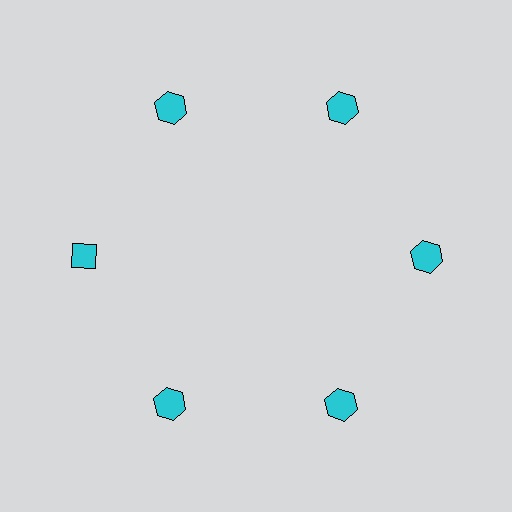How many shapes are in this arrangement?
There are 6 shapes arranged in a ring pattern.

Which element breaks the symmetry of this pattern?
The cyan diamond at roughly the 9 o'clock position breaks the symmetry. All other shapes are cyan hexagons.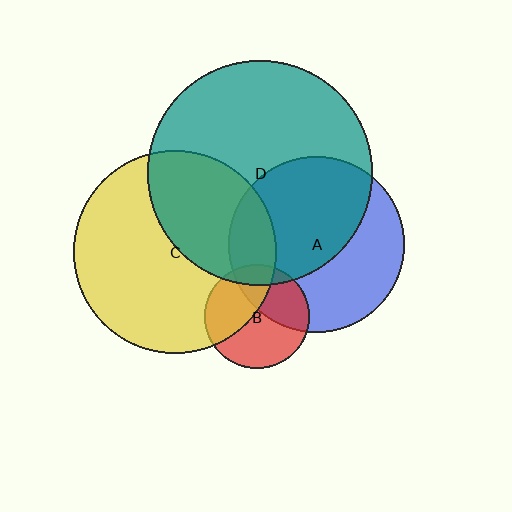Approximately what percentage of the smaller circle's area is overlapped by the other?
Approximately 55%.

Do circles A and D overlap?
Yes.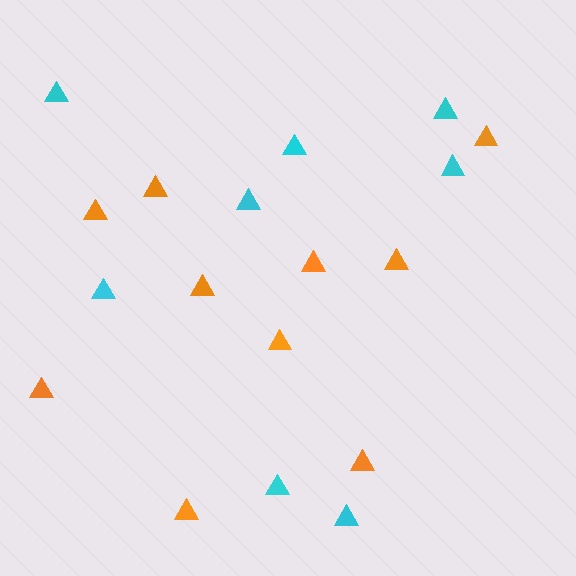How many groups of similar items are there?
There are 2 groups: one group of orange triangles (10) and one group of cyan triangles (8).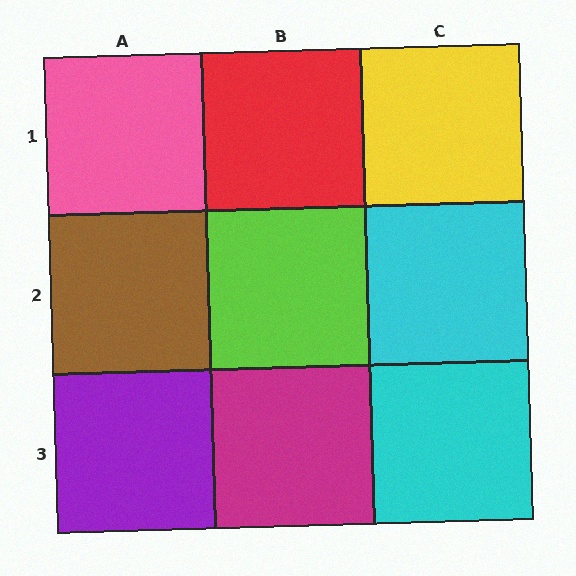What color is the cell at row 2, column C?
Cyan.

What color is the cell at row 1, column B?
Red.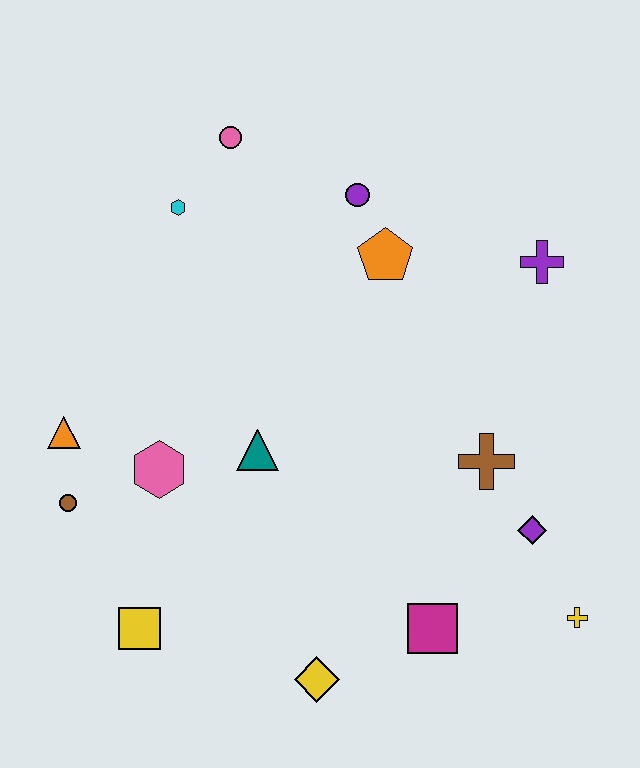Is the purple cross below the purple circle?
Yes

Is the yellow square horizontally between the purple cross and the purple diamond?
No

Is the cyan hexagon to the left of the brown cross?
Yes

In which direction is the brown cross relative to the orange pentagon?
The brown cross is below the orange pentagon.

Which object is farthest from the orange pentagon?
The yellow square is farthest from the orange pentagon.